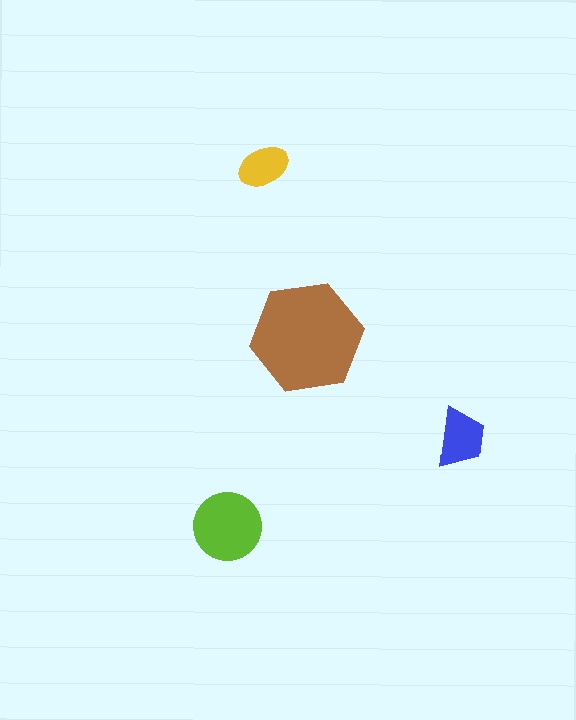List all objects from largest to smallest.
The brown hexagon, the lime circle, the blue trapezoid, the yellow ellipse.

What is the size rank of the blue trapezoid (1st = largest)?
3rd.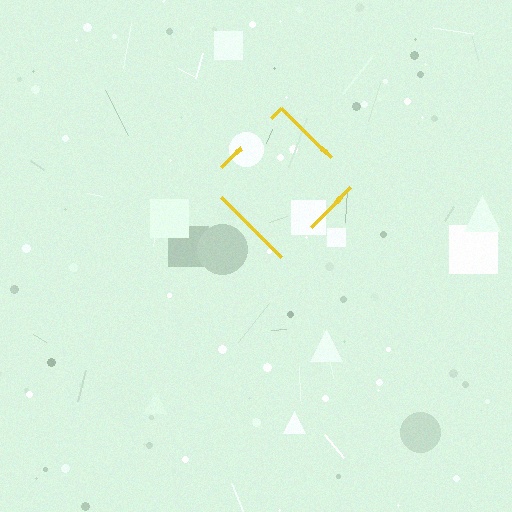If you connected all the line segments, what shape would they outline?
They would outline a diamond.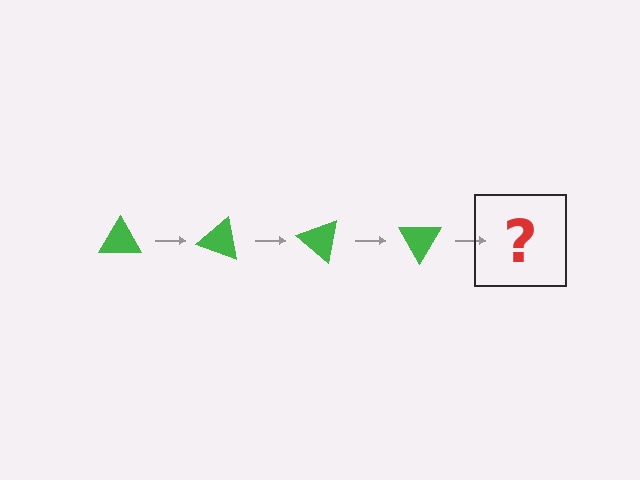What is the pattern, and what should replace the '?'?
The pattern is that the triangle rotates 20 degrees each step. The '?' should be a green triangle rotated 80 degrees.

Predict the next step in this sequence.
The next step is a green triangle rotated 80 degrees.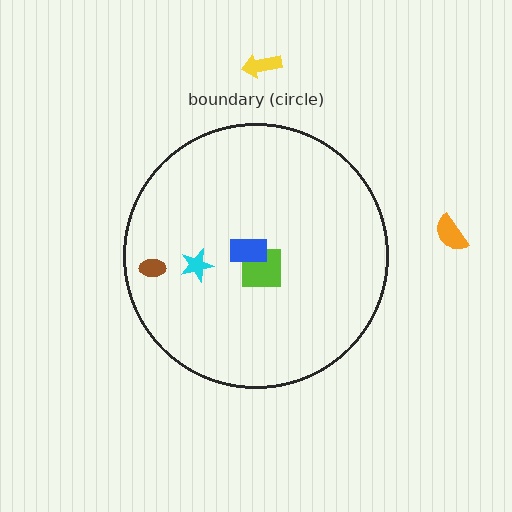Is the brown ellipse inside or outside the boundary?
Inside.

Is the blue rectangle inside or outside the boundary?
Inside.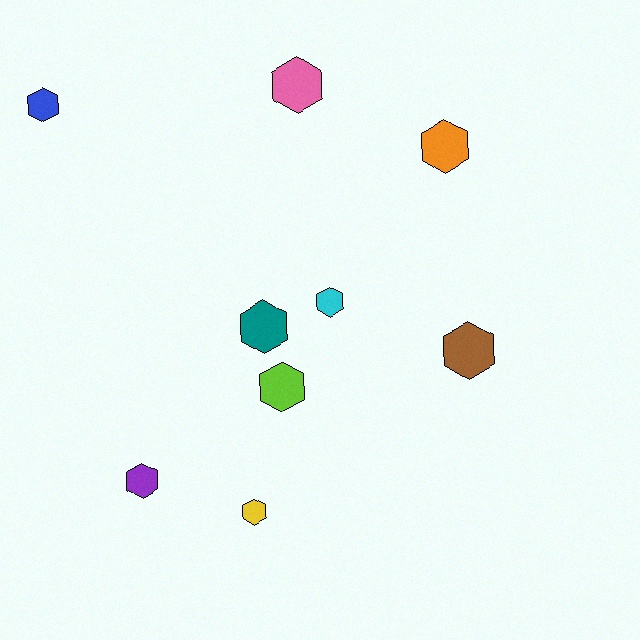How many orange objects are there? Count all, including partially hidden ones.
There is 1 orange object.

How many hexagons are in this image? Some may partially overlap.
There are 9 hexagons.